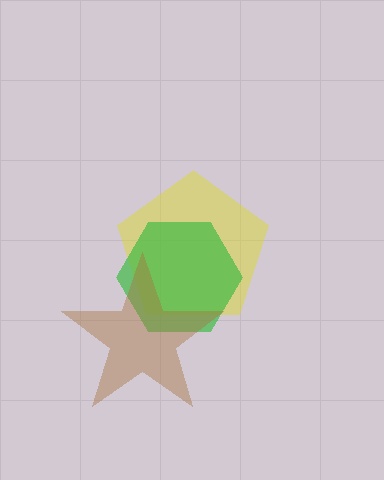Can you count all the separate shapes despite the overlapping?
Yes, there are 3 separate shapes.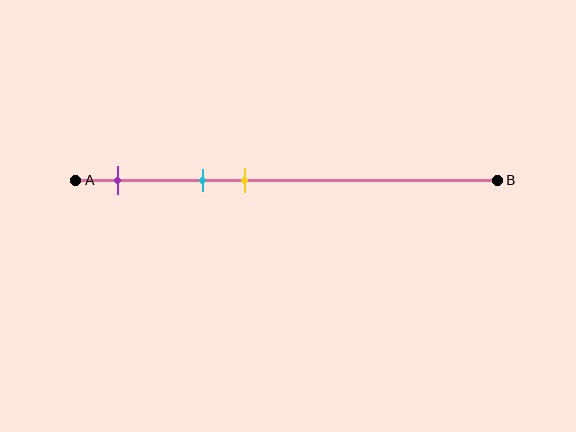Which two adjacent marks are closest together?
The cyan and yellow marks are the closest adjacent pair.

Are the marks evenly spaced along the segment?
Yes, the marks are approximately evenly spaced.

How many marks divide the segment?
There are 3 marks dividing the segment.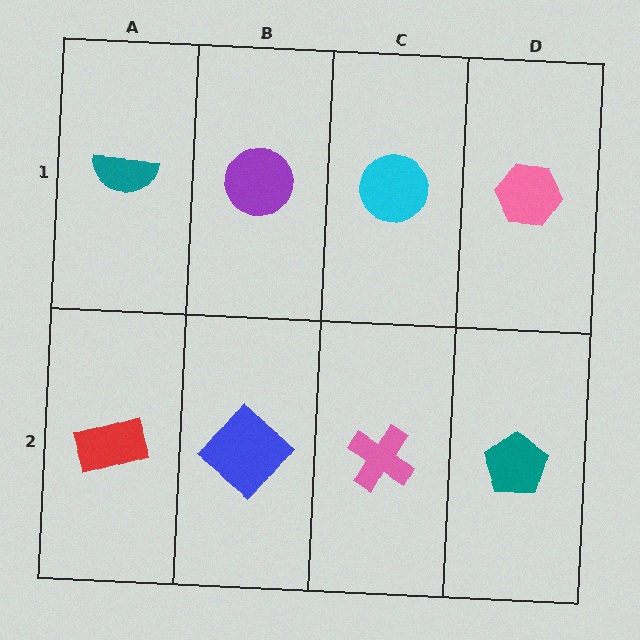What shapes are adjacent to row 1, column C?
A pink cross (row 2, column C), a purple circle (row 1, column B), a pink hexagon (row 1, column D).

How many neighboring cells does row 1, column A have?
2.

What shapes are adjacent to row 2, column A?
A teal semicircle (row 1, column A), a blue diamond (row 2, column B).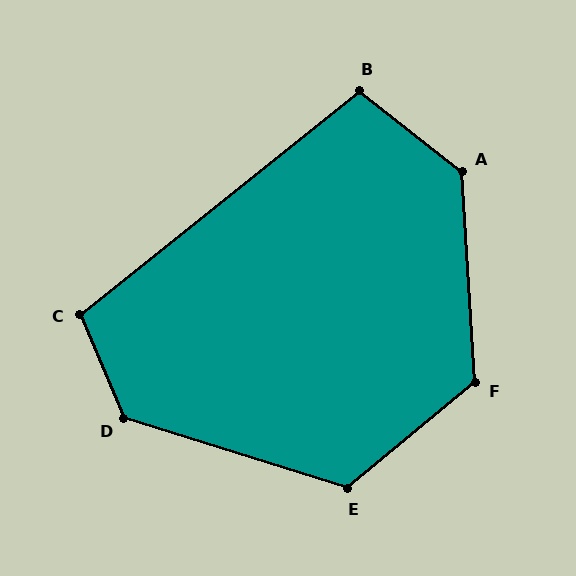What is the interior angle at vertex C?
Approximately 106 degrees (obtuse).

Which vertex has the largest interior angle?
A, at approximately 132 degrees.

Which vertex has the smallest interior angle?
B, at approximately 103 degrees.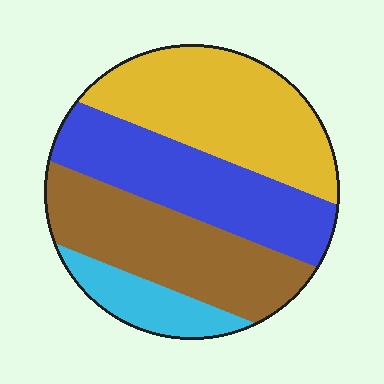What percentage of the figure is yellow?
Yellow covers roughly 30% of the figure.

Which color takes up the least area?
Cyan, at roughly 10%.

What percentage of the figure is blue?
Blue covers around 30% of the figure.